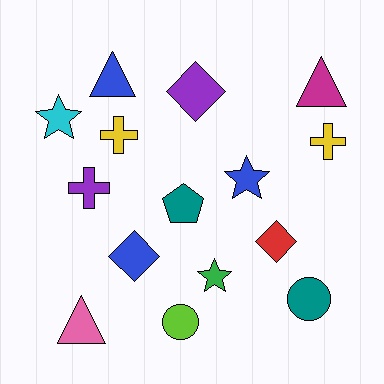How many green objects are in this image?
There is 1 green object.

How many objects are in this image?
There are 15 objects.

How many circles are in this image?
There are 2 circles.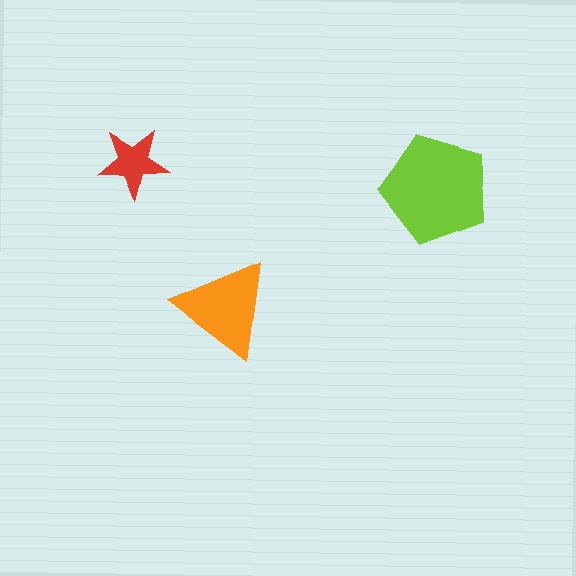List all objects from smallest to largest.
The red star, the orange triangle, the lime pentagon.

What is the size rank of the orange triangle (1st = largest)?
2nd.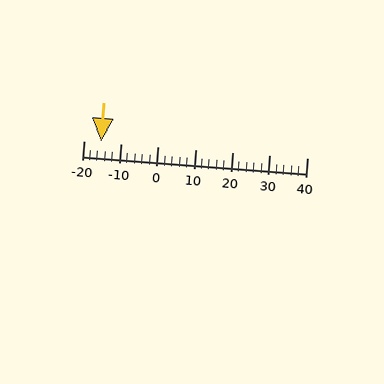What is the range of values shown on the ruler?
The ruler shows values from -20 to 40.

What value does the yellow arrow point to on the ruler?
The yellow arrow points to approximately -15.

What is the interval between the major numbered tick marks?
The major tick marks are spaced 10 units apart.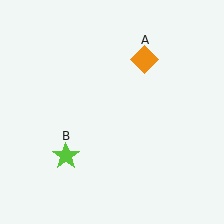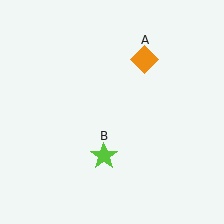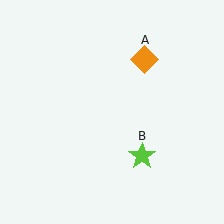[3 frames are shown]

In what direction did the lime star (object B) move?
The lime star (object B) moved right.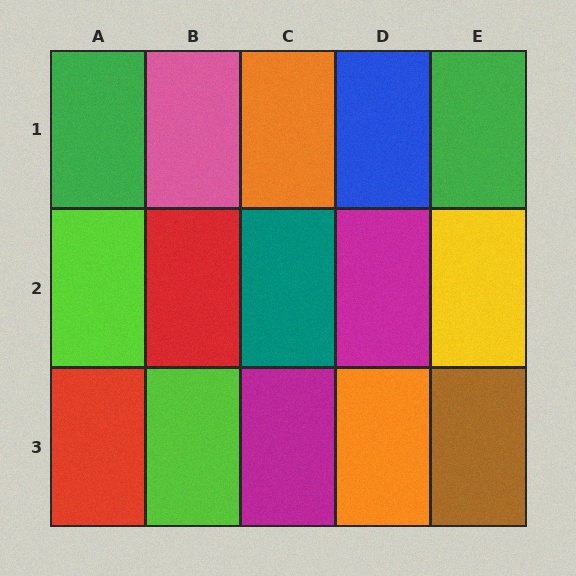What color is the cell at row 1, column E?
Green.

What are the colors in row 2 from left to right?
Lime, red, teal, magenta, yellow.